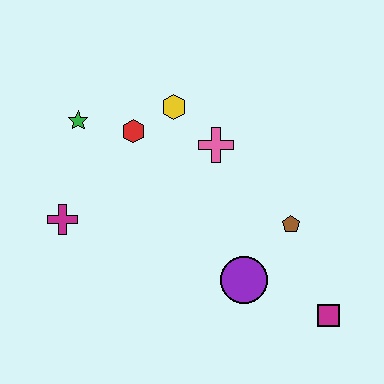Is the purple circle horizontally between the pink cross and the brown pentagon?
Yes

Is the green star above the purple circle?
Yes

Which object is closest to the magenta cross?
The green star is closest to the magenta cross.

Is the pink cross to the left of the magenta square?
Yes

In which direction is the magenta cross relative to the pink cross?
The magenta cross is to the left of the pink cross.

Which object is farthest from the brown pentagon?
The green star is farthest from the brown pentagon.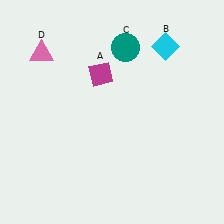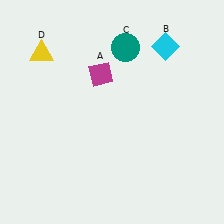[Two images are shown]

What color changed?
The triangle (D) changed from pink in Image 1 to yellow in Image 2.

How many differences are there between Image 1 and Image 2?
There is 1 difference between the two images.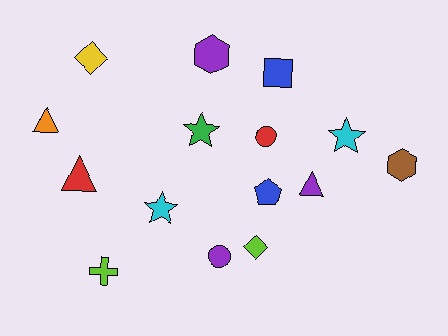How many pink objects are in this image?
There are no pink objects.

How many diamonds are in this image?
There are 2 diamonds.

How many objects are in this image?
There are 15 objects.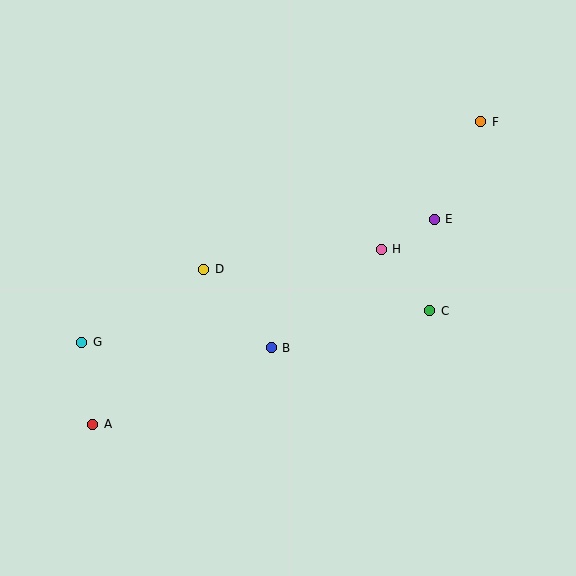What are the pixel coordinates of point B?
Point B is at (271, 348).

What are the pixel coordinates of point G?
Point G is at (82, 342).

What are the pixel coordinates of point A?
Point A is at (93, 424).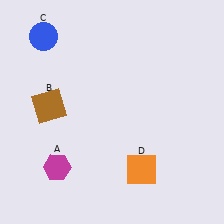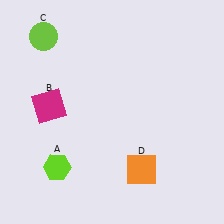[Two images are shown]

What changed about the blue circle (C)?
In Image 1, C is blue. In Image 2, it changed to lime.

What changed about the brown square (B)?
In Image 1, B is brown. In Image 2, it changed to magenta.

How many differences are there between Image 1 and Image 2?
There are 3 differences between the two images.